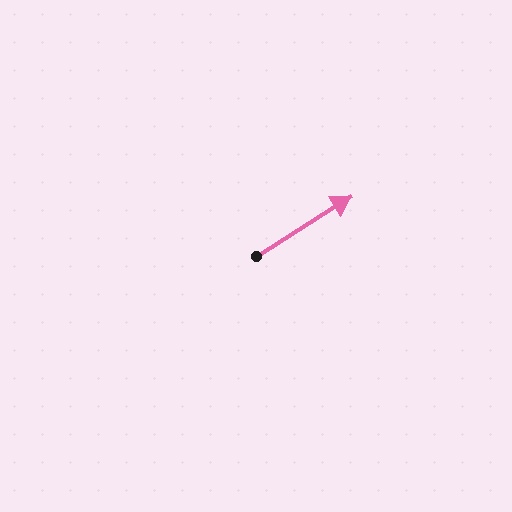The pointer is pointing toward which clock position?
Roughly 2 o'clock.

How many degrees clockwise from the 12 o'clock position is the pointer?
Approximately 58 degrees.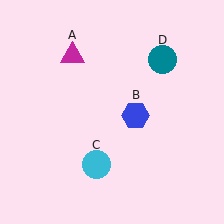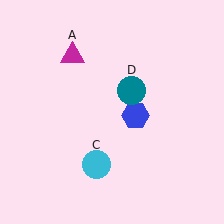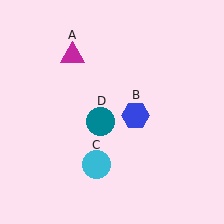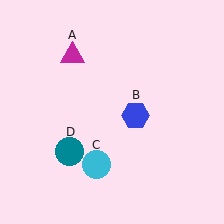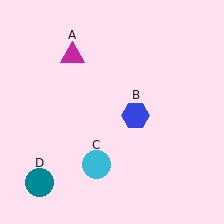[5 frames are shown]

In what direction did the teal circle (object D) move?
The teal circle (object D) moved down and to the left.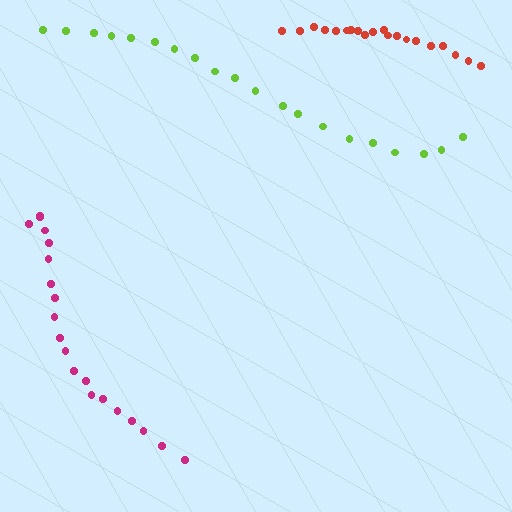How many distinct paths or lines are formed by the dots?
There are 3 distinct paths.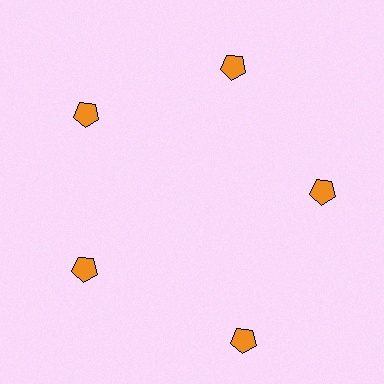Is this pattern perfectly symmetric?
No. The 5 orange pentagons are arranged in a ring, but one element near the 5 o'clock position is pushed outward from the center, breaking the 5-fold rotational symmetry.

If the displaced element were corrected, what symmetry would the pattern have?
It would have 5-fold rotational symmetry — the pattern would map onto itself every 72 degrees.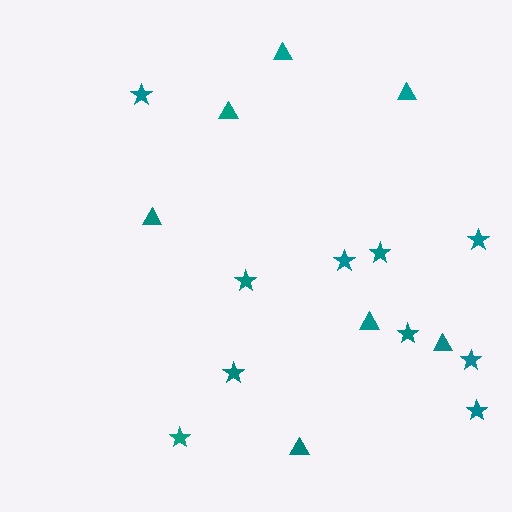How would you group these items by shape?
There are 2 groups: one group of stars (10) and one group of triangles (7).